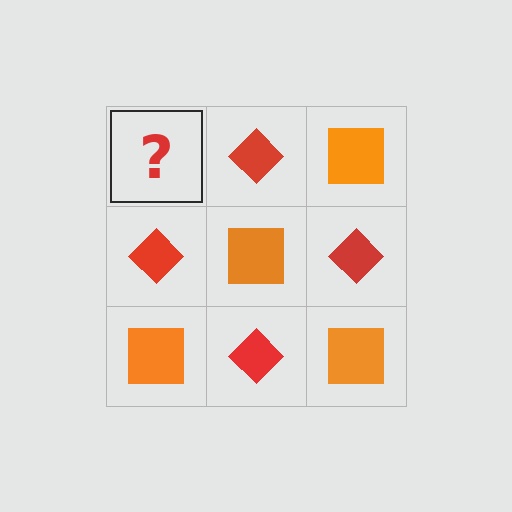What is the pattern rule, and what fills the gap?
The rule is that it alternates orange square and red diamond in a checkerboard pattern. The gap should be filled with an orange square.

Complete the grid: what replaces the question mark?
The question mark should be replaced with an orange square.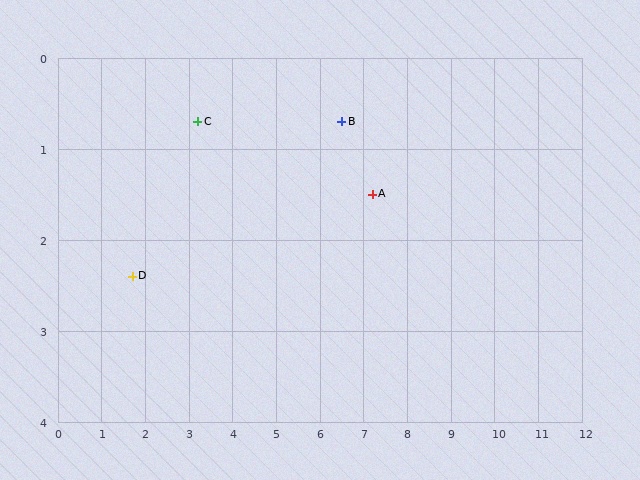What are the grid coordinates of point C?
Point C is at approximately (3.2, 0.7).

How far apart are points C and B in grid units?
Points C and B are about 3.3 grid units apart.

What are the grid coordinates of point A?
Point A is at approximately (7.2, 1.5).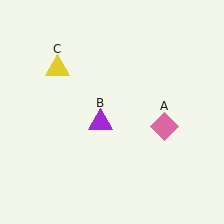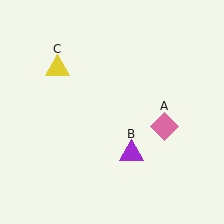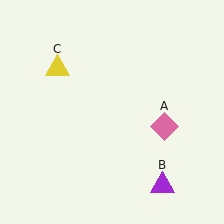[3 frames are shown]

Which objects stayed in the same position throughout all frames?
Pink diamond (object A) and yellow triangle (object C) remained stationary.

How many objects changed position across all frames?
1 object changed position: purple triangle (object B).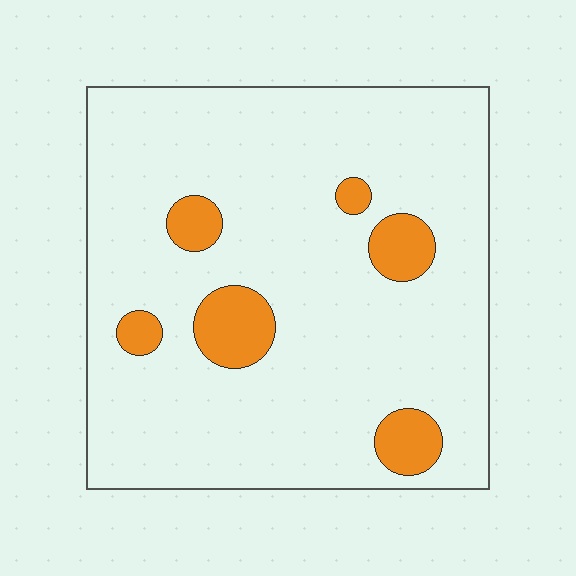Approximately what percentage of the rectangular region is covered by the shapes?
Approximately 10%.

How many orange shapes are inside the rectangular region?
6.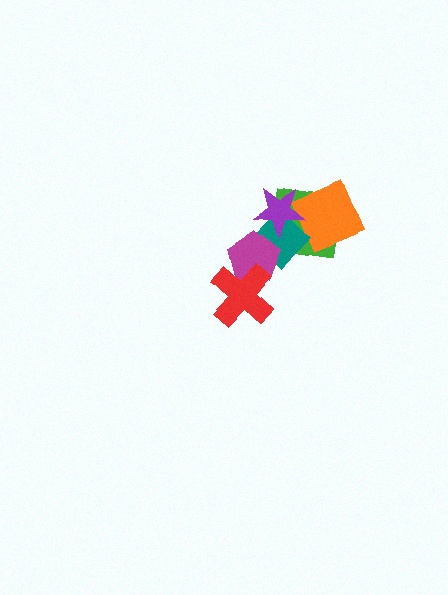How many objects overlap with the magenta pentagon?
3 objects overlap with the magenta pentagon.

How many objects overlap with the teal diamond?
3 objects overlap with the teal diamond.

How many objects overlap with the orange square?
2 objects overlap with the orange square.